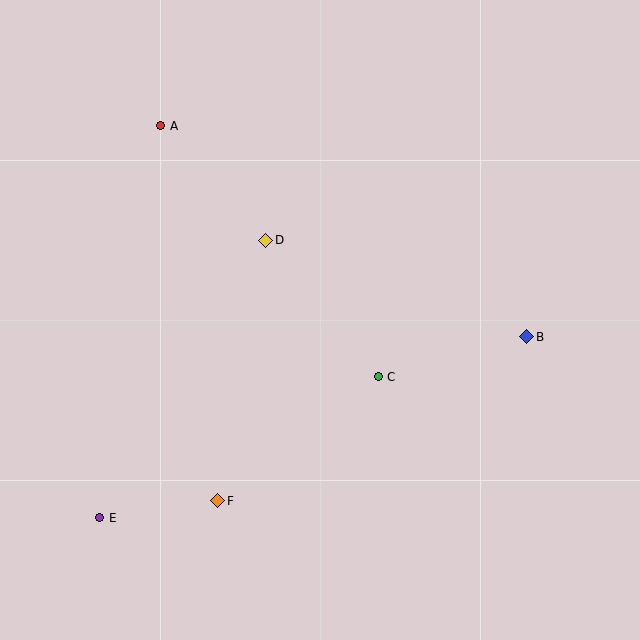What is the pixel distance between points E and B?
The distance between E and B is 463 pixels.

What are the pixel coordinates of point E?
Point E is at (100, 518).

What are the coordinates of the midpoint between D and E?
The midpoint between D and E is at (183, 379).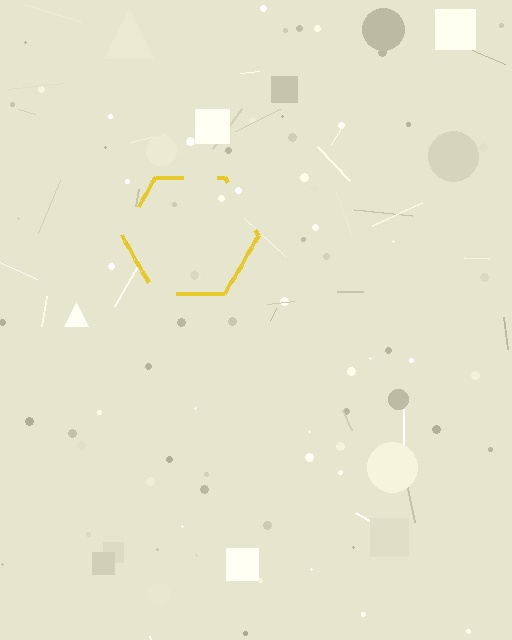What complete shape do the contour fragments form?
The contour fragments form a hexagon.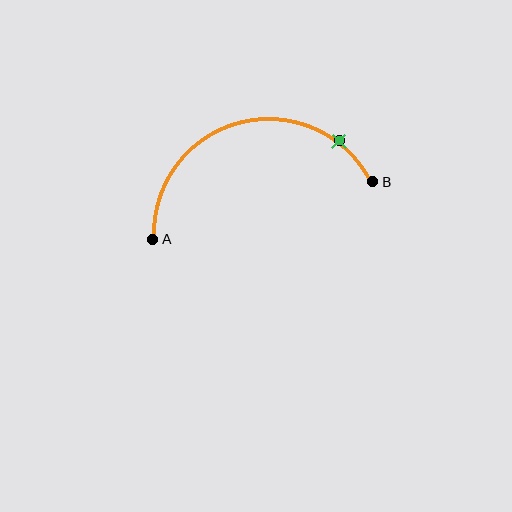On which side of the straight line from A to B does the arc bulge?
The arc bulges above the straight line connecting A and B.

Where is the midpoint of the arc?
The arc midpoint is the point on the curve farthest from the straight line joining A and B. It sits above that line.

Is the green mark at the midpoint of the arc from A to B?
No. The green mark lies on the arc but is closer to endpoint B. The arc midpoint would be at the point on the curve equidistant along the arc from both A and B.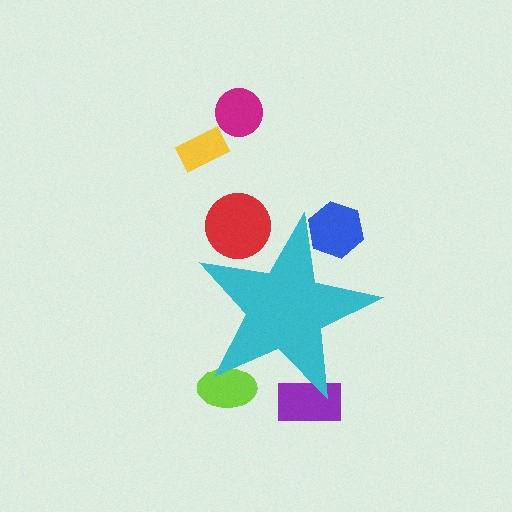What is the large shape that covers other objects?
A cyan star.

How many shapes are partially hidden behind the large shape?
4 shapes are partially hidden.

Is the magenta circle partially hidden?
No, the magenta circle is fully visible.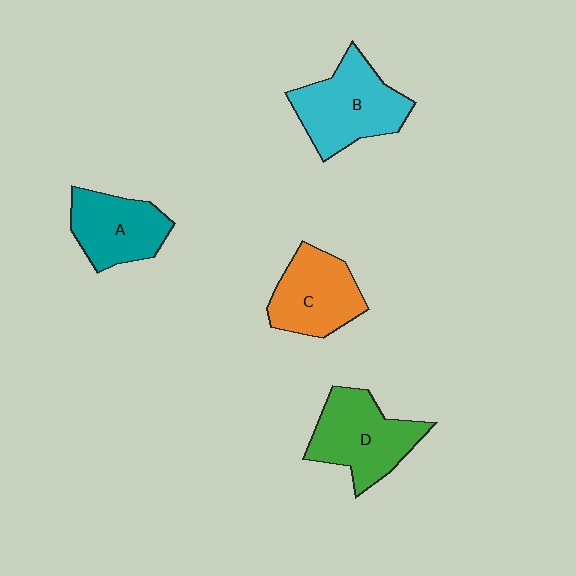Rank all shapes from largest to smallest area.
From largest to smallest: B (cyan), D (green), C (orange), A (teal).